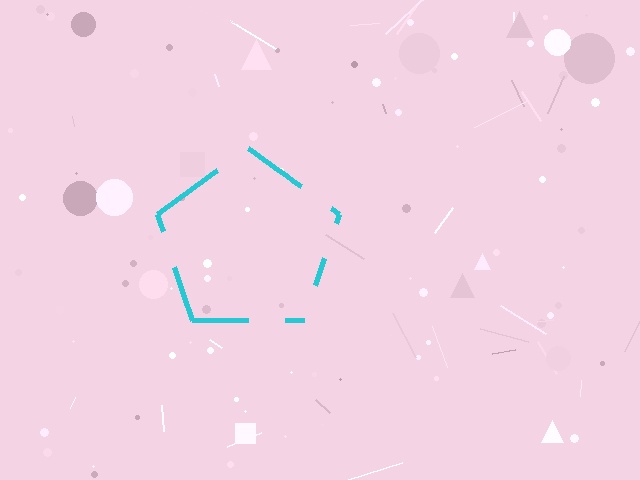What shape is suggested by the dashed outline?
The dashed outline suggests a pentagon.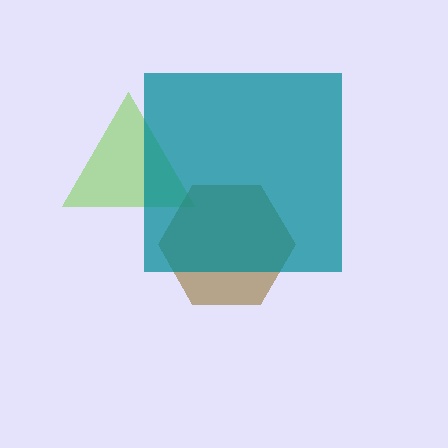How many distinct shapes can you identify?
There are 3 distinct shapes: a lime triangle, a brown hexagon, a teal square.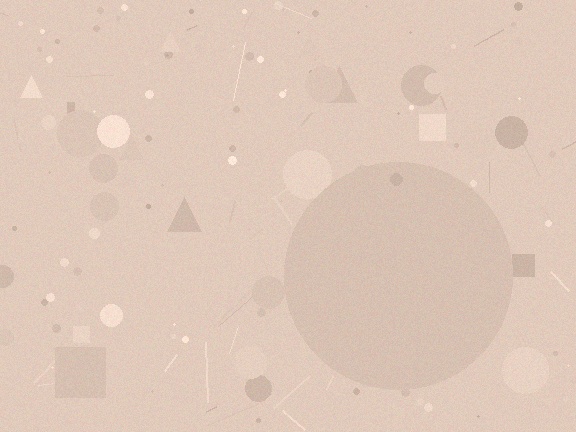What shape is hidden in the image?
A circle is hidden in the image.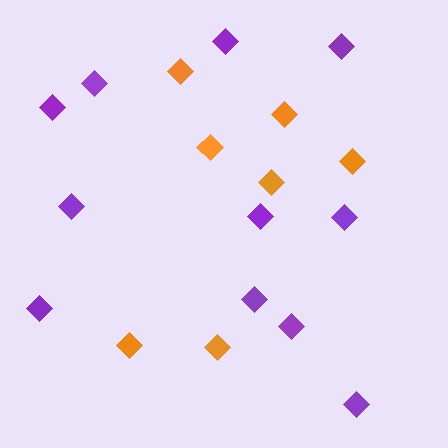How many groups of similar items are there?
There are 2 groups: one group of orange diamonds (7) and one group of purple diamonds (11).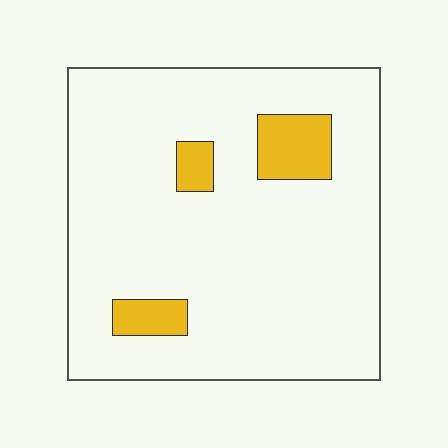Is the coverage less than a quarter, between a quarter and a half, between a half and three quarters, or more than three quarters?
Less than a quarter.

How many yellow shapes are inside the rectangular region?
3.